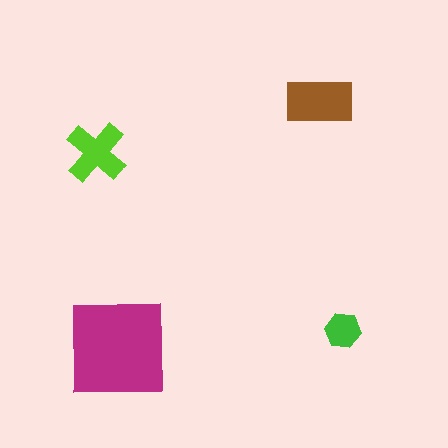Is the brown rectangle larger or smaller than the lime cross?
Larger.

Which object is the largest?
The magenta square.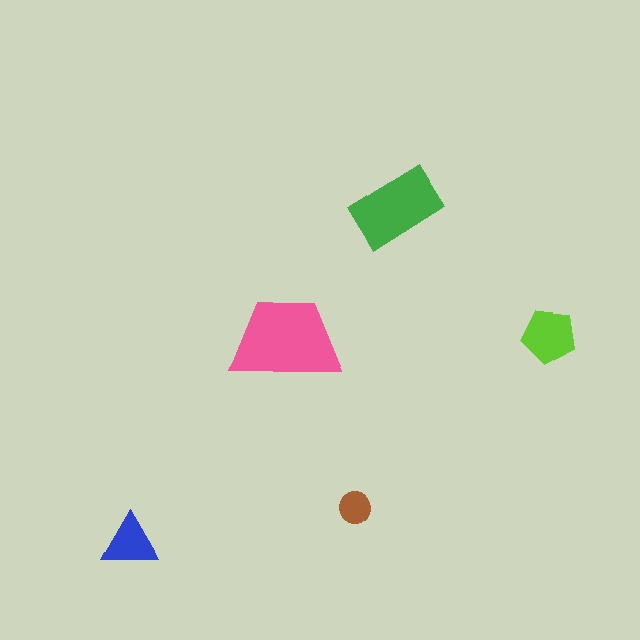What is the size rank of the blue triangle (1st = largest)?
4th.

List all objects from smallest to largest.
The brown circle, the blue triangle, the lime pentagon, the green rectangle, the pink trapezoid.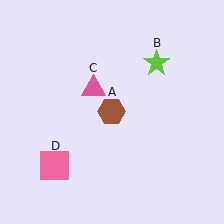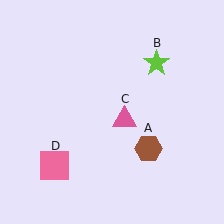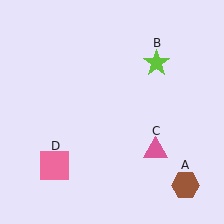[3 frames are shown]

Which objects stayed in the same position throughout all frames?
Lime star (object B) and pink square (object D) remained stationary.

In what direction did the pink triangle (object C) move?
The pink triangle (object C) moved down and to the right.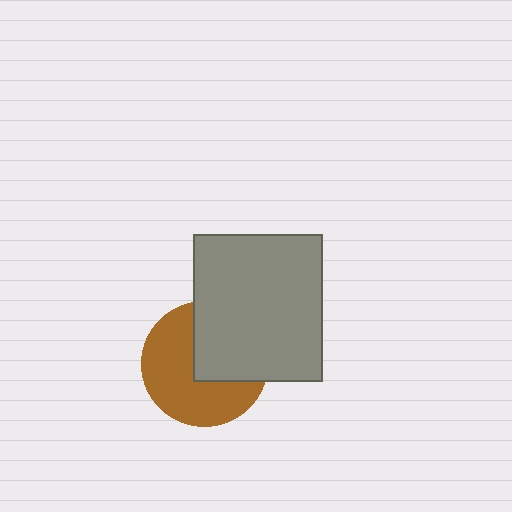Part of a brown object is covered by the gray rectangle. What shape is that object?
It is a circle.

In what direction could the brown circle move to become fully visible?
The brown circle could move toward the lower-left. That would shift it out from behind the gray rectangle entirely.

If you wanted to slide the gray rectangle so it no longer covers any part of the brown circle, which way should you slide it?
Slide it toward the upper-right — that is the most direct way to separate the two shapes.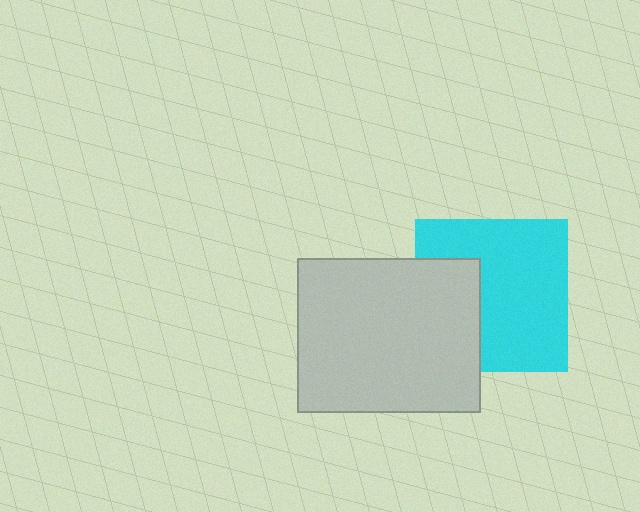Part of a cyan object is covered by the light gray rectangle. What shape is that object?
It is a square.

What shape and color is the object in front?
The object in front is a light gray rectangle.